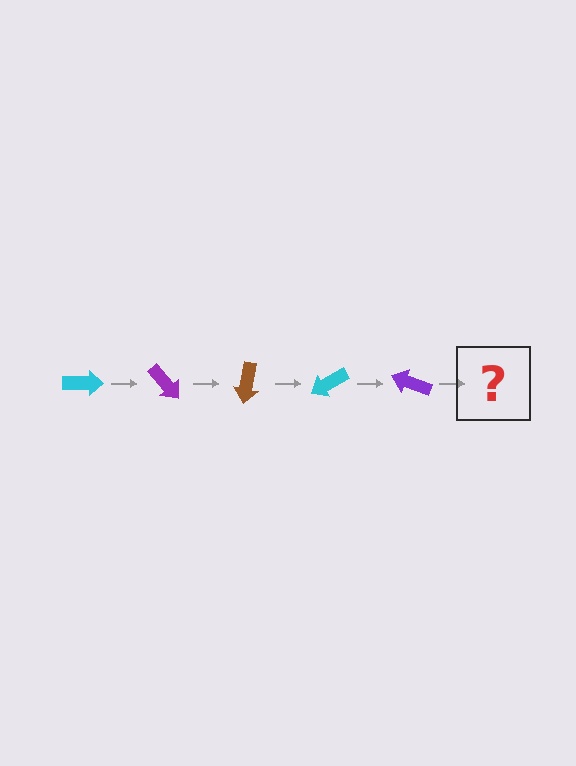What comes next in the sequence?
The next element should be a brown arrow, rotated 250 degrees from the start.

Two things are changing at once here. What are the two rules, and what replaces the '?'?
The two rules are that it rotates 50 degrees each step and the color cycles through cyan, purple, and brown. The '?' should be a brown arrow, rotated 250 degrees from the start.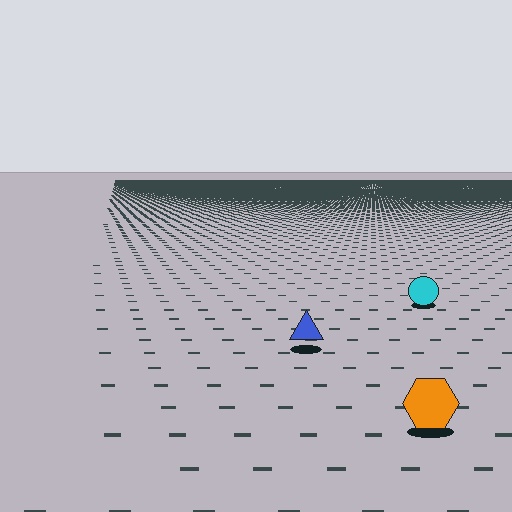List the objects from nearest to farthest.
From nearest to farthest: the orange hexagon, the blue triangle, the cyan circle.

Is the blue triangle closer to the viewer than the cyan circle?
Yes. The blue triangle is closer — you can tell from the texture gradient: the ground texture is coarser near it.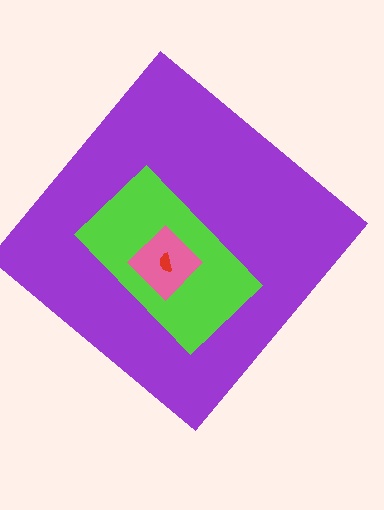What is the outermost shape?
The purple diamond.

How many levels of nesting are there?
4.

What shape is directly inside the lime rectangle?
The pink diamond.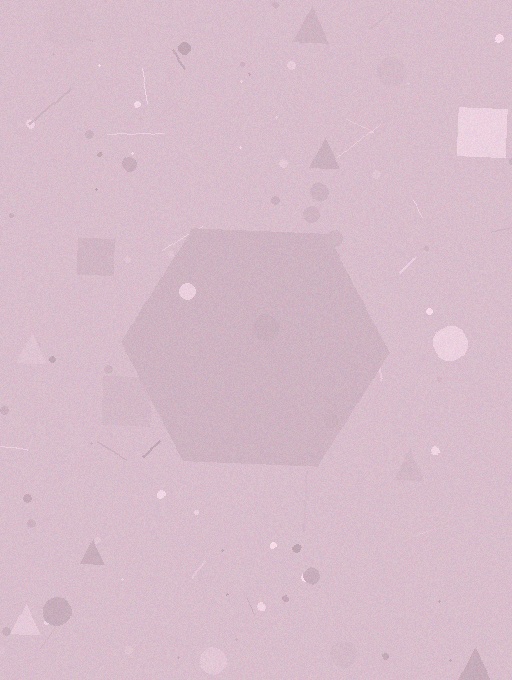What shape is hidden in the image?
A hexagon is hidden in the image.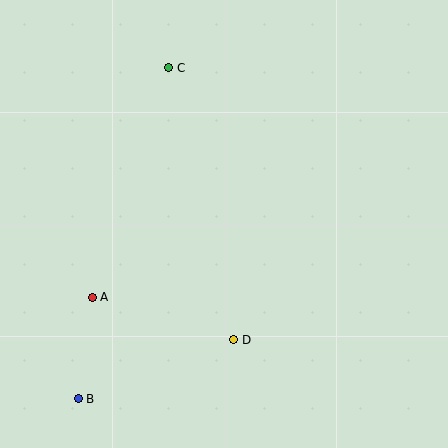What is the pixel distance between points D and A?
The distance between D and A is 148 pixels.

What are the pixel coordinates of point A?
Point A is at (92, 297).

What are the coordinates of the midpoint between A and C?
The midpoint between A and C is at (130, 183).